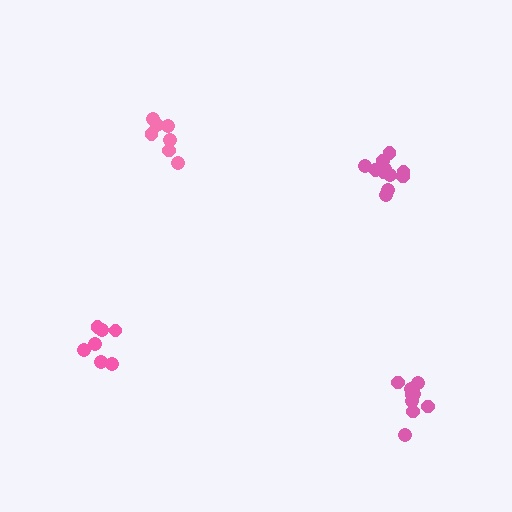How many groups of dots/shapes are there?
There are 4 groups.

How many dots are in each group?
Group 1: 11 dots, Group 2: 7 dots, Group 3: 9 dots, Group 4: 7 dots (34 total).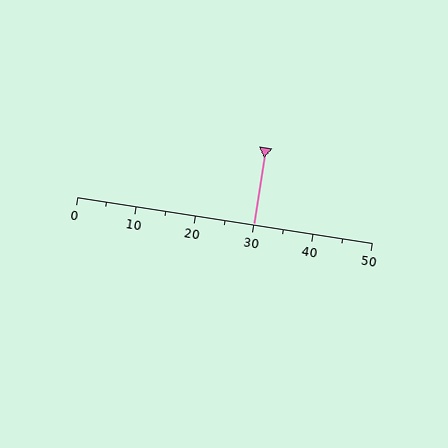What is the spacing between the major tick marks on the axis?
The major ticks are spaced 10 apart.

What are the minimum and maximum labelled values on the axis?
The axis runs from 0 to 50.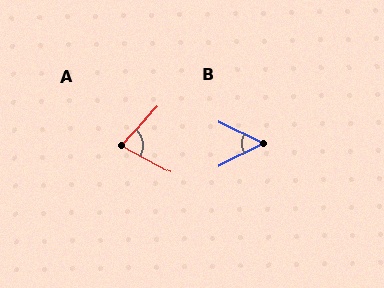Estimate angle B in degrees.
Approximately 52 degrees.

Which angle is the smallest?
B, at approximately 52 degrees.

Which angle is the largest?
A, at approximately 75 degrees.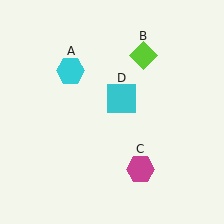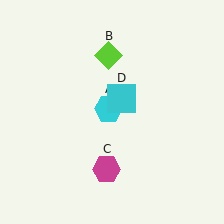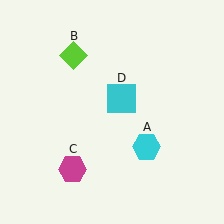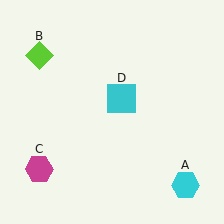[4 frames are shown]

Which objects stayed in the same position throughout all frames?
Cyan square (object D) remained stationary.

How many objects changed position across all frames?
3 objects changed position: cyan hexagon (object A), lime diamond (object B), magenta hexagon (object C).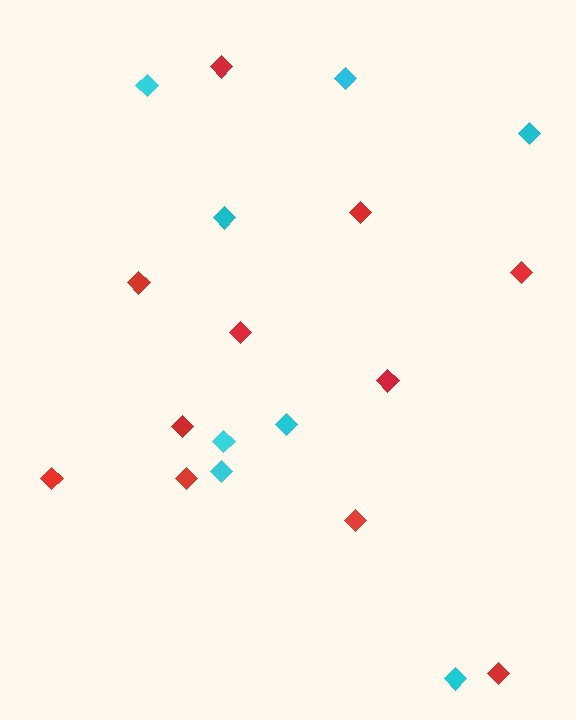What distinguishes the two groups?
There are 2 groups: one group of red diamonds (11) and one group of cyan diamonds (8).